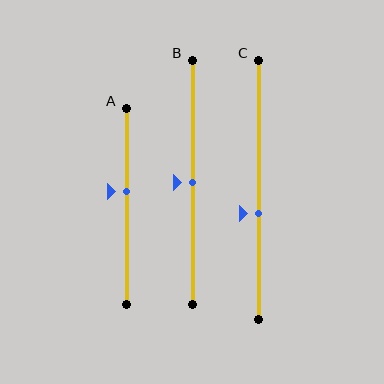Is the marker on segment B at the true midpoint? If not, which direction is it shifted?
Yes, the marker on segment B is at the true midpoint.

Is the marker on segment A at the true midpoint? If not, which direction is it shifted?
No, the marker on segment A is shifted upward by about 8% of the segment length.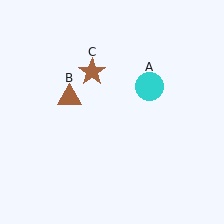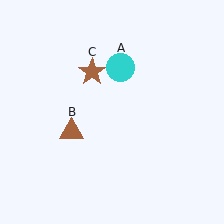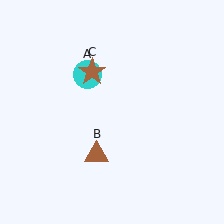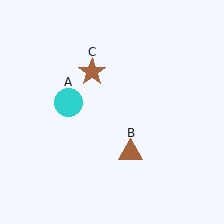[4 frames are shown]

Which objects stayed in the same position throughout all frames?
Brown star (object C) remained stationary.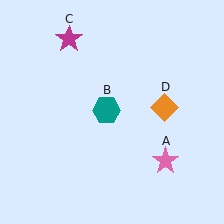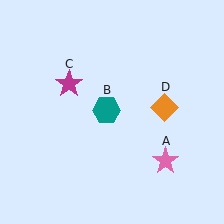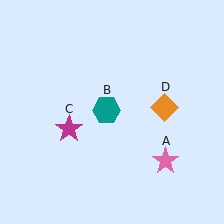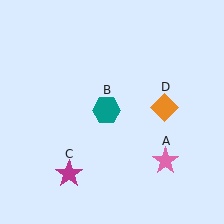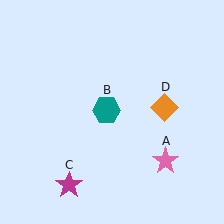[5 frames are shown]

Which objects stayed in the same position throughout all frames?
Pink star (object A) and teal hexagon (object B) and orange diamond (object D) remained stationary.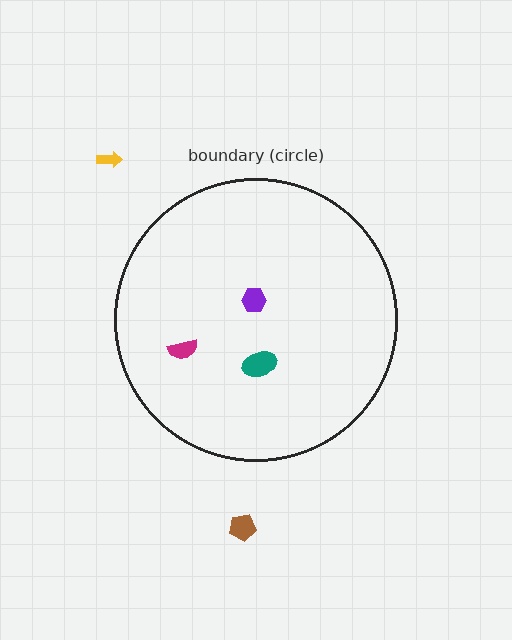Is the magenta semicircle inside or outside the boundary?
Inside.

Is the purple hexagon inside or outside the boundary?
Inside.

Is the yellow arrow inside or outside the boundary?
Outside.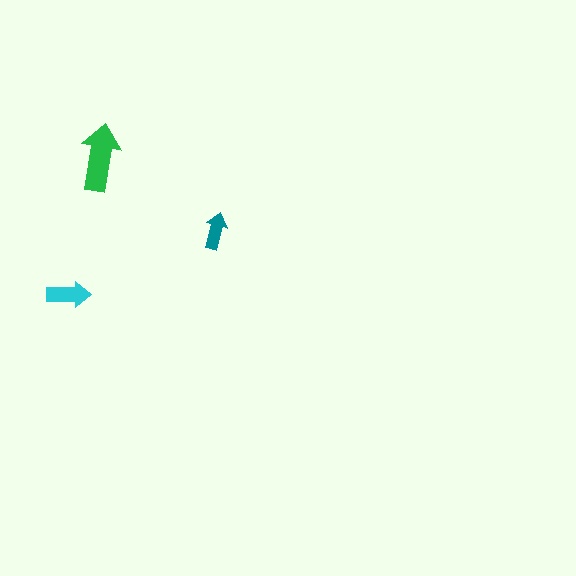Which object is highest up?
The green arrow is topmost.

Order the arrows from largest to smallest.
the green one, the cyan one, the teal one.